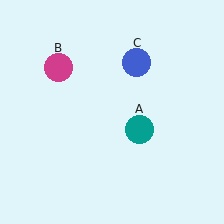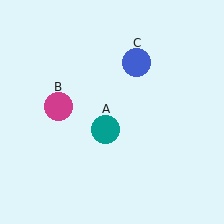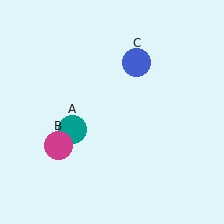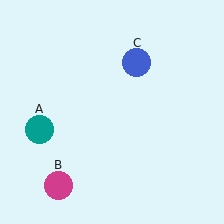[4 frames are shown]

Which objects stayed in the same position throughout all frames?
Blue circle (object C) remained stationary.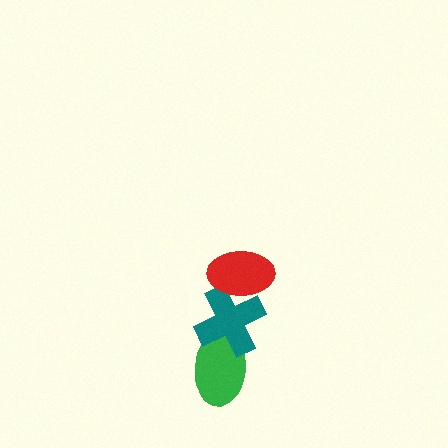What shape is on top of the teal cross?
The red ellipse is on top of the teal cross.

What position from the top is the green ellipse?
The green ellipse is 3rd from the top.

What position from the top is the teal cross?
The teal cross is 2nd from the top.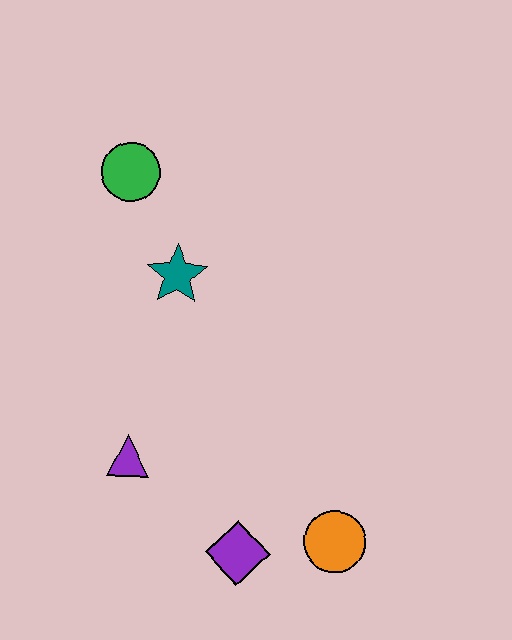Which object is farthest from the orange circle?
The green circle is farthest from the orange circle.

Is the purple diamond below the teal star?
Yes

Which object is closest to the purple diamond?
The orange circle is closest to the purple diamond.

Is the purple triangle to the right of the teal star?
No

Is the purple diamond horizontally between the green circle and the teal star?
No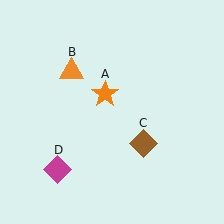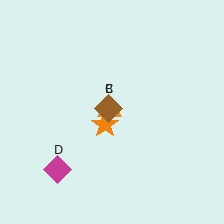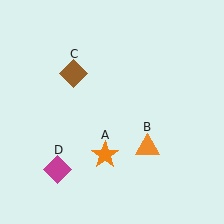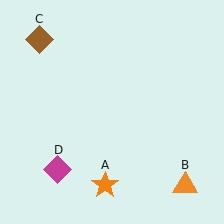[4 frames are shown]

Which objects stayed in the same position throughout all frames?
Magenta diamond (object D) remained stationary.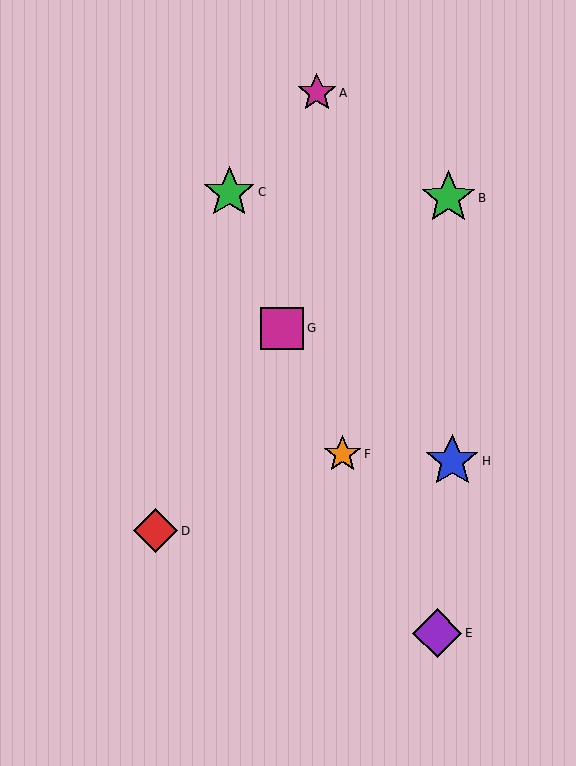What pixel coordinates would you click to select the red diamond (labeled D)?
Click at (156, 531) to select the red diamond D.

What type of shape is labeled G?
Shape G is a magenta square.